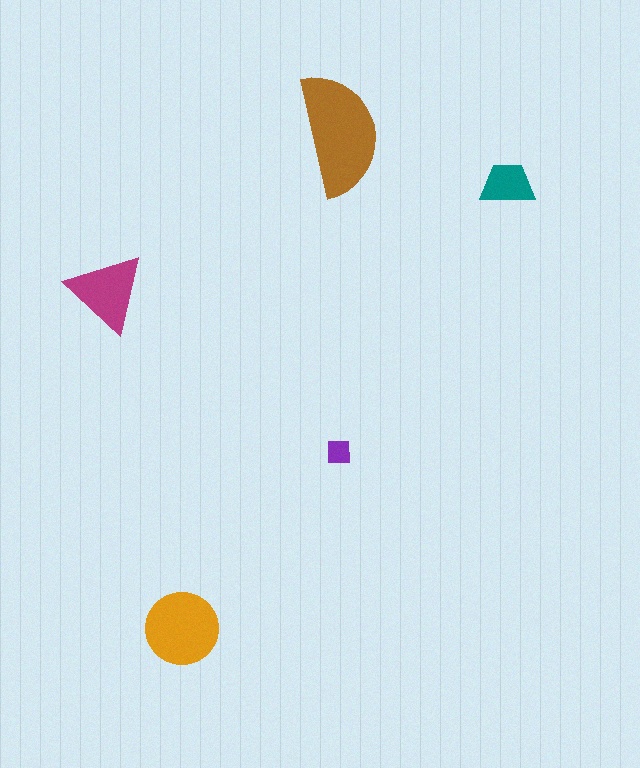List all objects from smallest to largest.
The purple square, the teal trapezoid, the magenta triangle, the orange circle, the brown semicircle.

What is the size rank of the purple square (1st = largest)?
5th.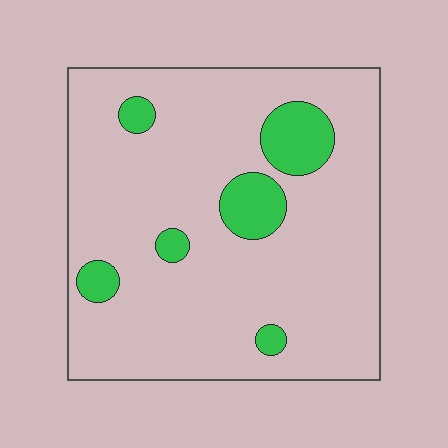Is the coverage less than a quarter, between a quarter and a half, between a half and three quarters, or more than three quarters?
Less than a quarter.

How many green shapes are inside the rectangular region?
6.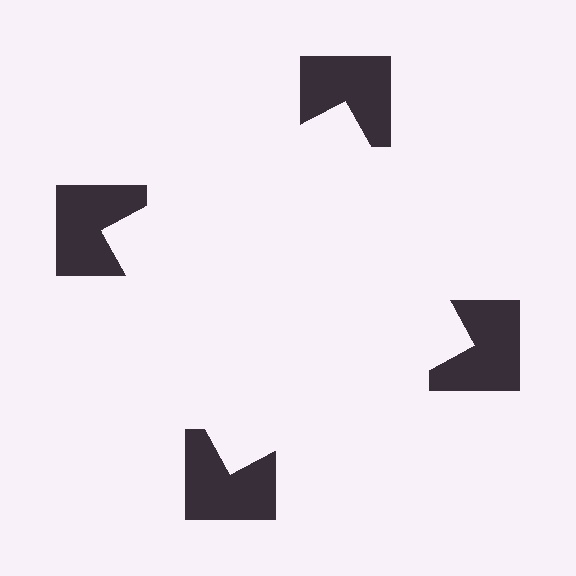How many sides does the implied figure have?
4 sides.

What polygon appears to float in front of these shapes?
An illusory square — its edges are inferred from the aligned wedge cuts in the notched squares, not physically drawn.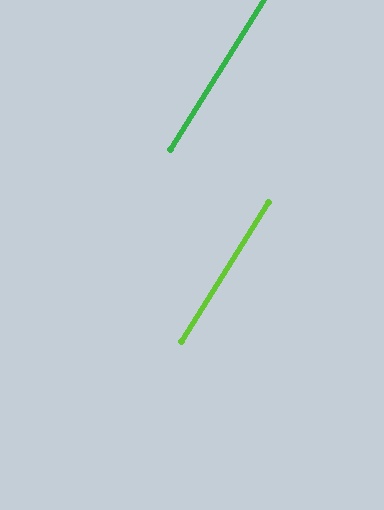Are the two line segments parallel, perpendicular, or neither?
Parallel — their directions differ by only 0.1°.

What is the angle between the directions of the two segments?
Approximately 0 degrees.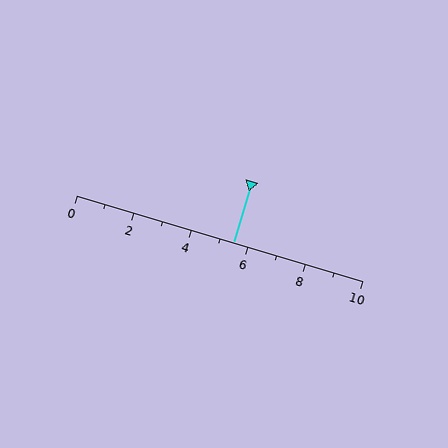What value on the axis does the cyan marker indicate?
The marker indicates approximately 5.5.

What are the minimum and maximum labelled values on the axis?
The axis runs from 0 to 10.